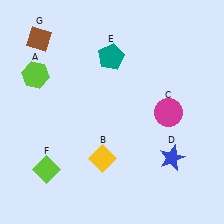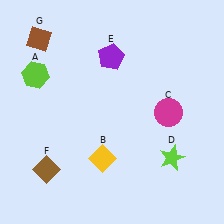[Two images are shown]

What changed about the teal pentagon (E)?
In Image 1, E is teal. In Image 2, it changed to purple.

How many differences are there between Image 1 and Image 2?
There are 3 differences between the two images.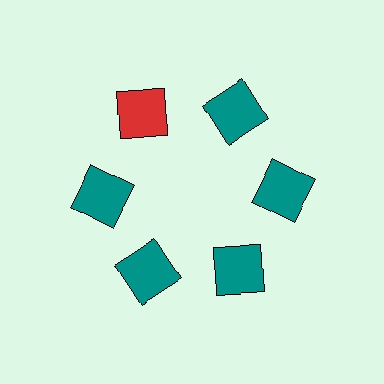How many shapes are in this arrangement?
There are 6 shapes arranged in a ring pattern.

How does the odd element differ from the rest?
It has a different color: red instead of teal.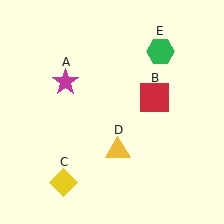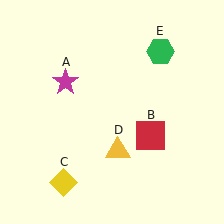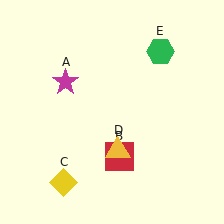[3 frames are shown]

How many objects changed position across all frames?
1 object changed position: red square (object B).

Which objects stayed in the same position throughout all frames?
Magenta star (object A) and yellow diamond (object C) and yellow triangle (object D) and green hexagon (object E) remained stationary.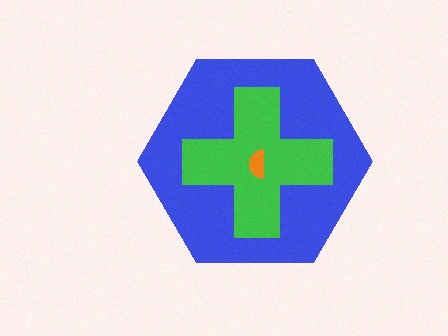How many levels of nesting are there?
3.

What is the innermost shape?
The orange semicircle.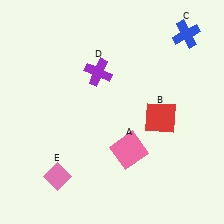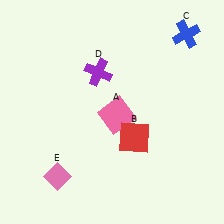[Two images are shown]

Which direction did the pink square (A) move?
The pink square (A) moved up.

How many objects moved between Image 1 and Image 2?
2 objects moved between the two images.